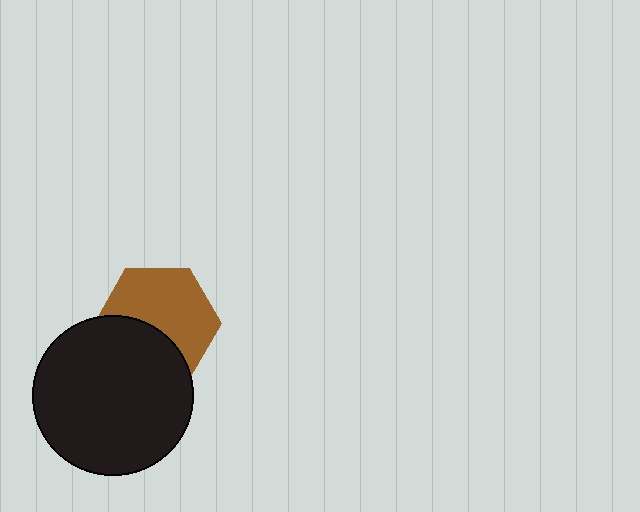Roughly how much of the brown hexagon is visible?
About half of it is visible (roughly 61%).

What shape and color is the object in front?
The object in front is a black circle.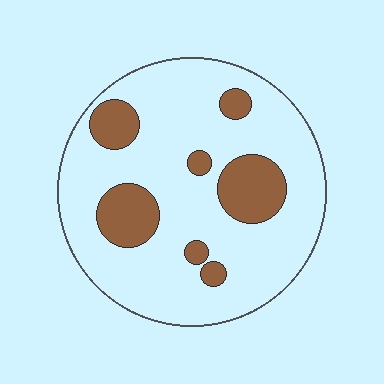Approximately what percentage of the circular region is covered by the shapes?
Approximately 20%.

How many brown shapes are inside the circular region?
7.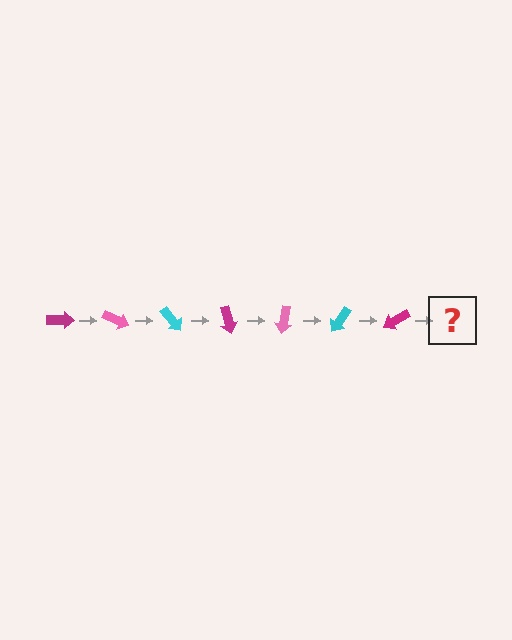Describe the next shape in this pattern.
It should be a pink arrow, rotated 175 degrees from the start.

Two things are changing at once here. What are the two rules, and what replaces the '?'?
The two rules are that it rotates 25 degrees each step and the color cycles through magenta, pink, and cyan. The '?' should be a pink arrow, rotated 175 degrees from the start.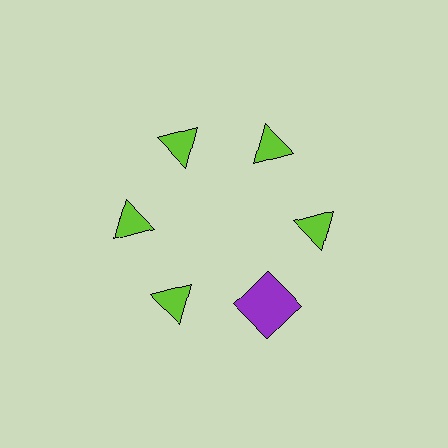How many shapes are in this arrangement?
There are 6 shapes arranged in a ring pattern.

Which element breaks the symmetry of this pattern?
The purple square at roughly the 5 o'clock position breaks the symmetry. All other shapes are lime triangles.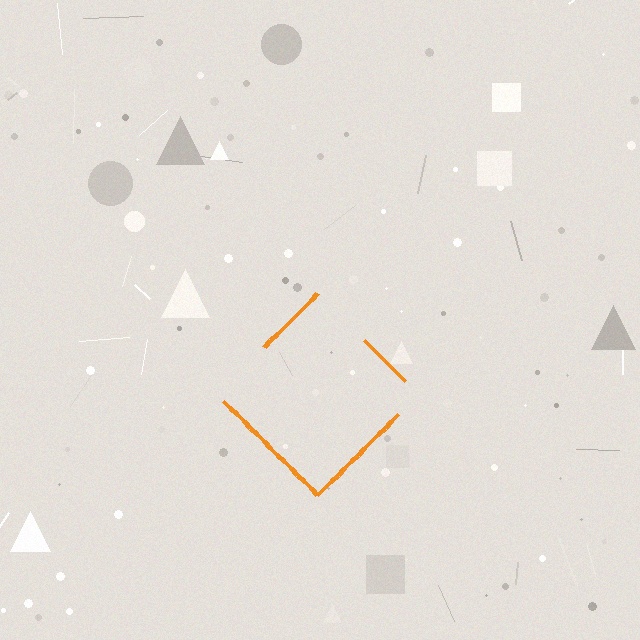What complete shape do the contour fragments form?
The contour fragments form a diamond.